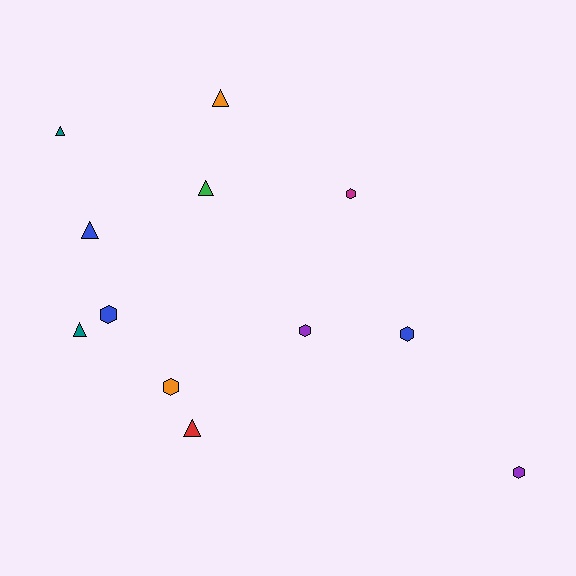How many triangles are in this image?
There are 6 triangles.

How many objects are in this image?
There are 12 objects.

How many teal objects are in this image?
There are 2 teal objects.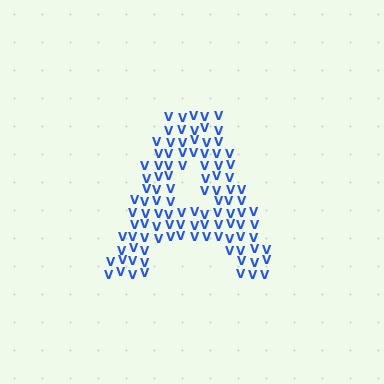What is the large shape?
The large shape is the letter A.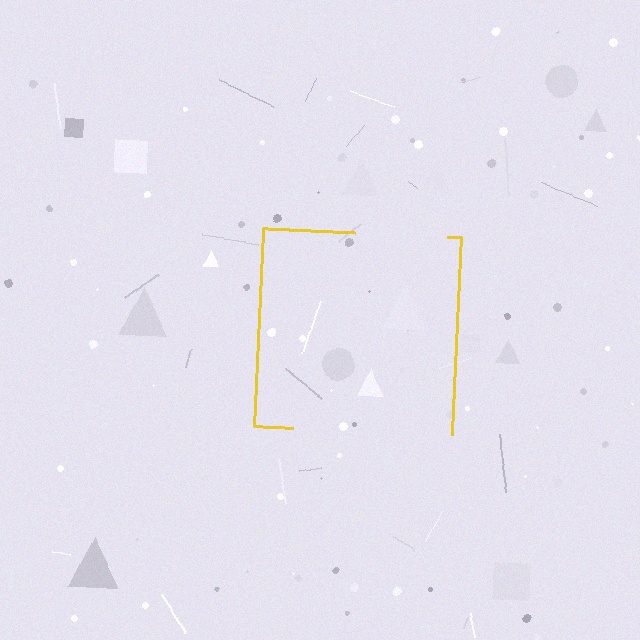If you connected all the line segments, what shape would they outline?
They would outline a square.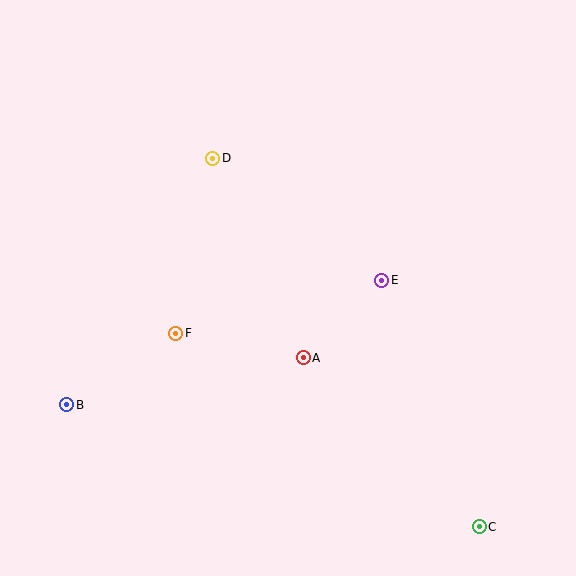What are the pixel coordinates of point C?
Point C is at (479, 527).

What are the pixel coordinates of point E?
Point E is at (382, 280).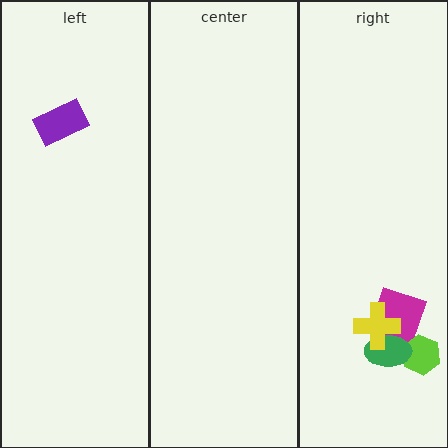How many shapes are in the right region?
4.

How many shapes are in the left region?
1.